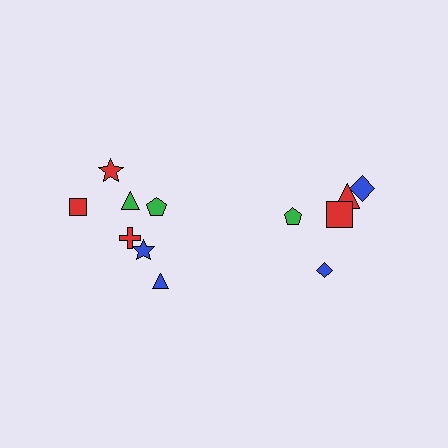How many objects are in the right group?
There are 5 objects.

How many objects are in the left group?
There are 7 objects.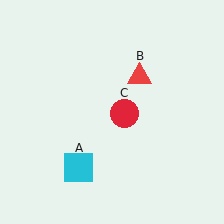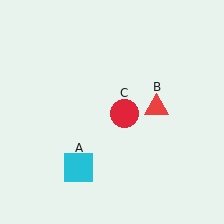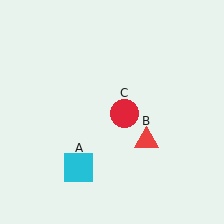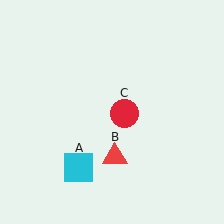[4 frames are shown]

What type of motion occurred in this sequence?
The red triangle (object B) rotated clockwise around the center of the scene.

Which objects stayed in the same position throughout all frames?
Cyan square (object A) and red circle (object C) remained stationary.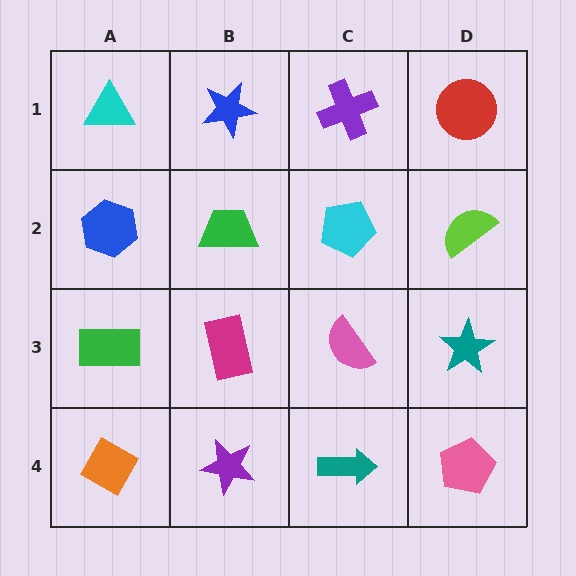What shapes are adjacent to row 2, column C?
A purple cross (row 1, column C), a pink semicircle (row 3, column C), a green trapezoid (row 2, column B), a lime semicircle (row 2, column D).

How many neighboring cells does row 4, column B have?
3.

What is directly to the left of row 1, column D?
A purple cross.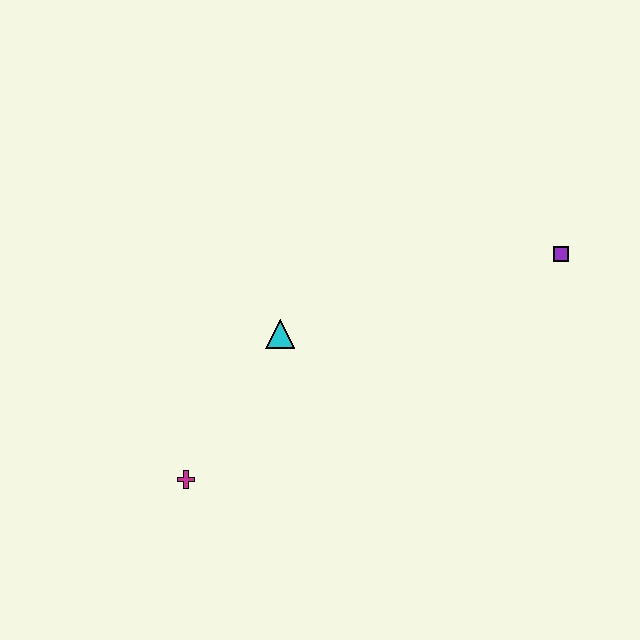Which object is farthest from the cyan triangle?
The purple square is farthest from the cyan triangle.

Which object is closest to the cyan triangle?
The magenta cross is closest to the cyan triangle.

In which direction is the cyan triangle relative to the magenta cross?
The cyan triangle is above the magenta cross.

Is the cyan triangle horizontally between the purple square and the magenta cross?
Yes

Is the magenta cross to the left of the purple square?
Yes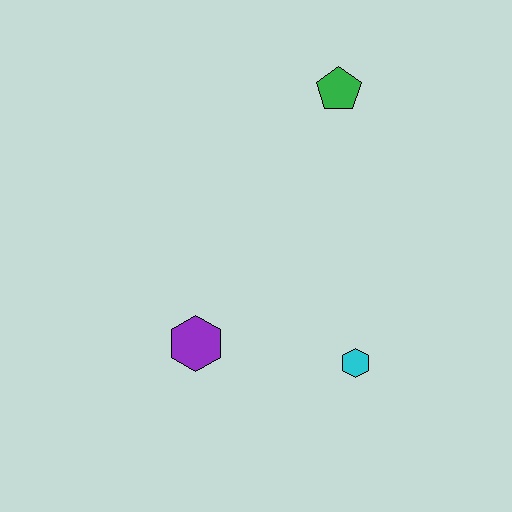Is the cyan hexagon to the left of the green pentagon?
No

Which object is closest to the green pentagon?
The cyan hexagon is closest to the green pentagon.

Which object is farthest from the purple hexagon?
The green pentagon is farthest from the purple hexagon.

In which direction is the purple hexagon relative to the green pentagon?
The purple hexagon is below the green pentagon.